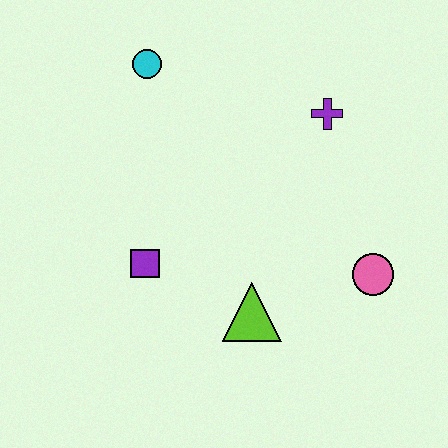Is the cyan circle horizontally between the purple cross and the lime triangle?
No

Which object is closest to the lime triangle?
The purple square is closest to the lime triangle.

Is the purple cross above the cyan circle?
No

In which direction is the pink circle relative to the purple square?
The pink circle is to the right of the purple square.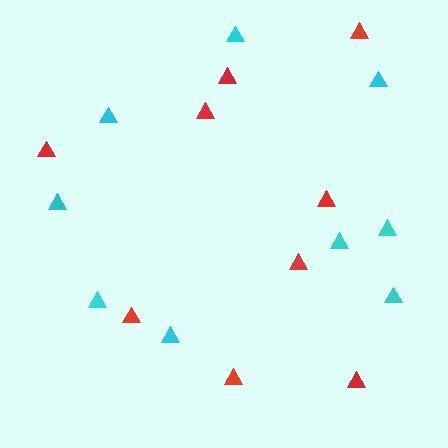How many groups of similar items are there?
There are 2 groups: one group of red triangles (9) and one group of cyan triangles (9).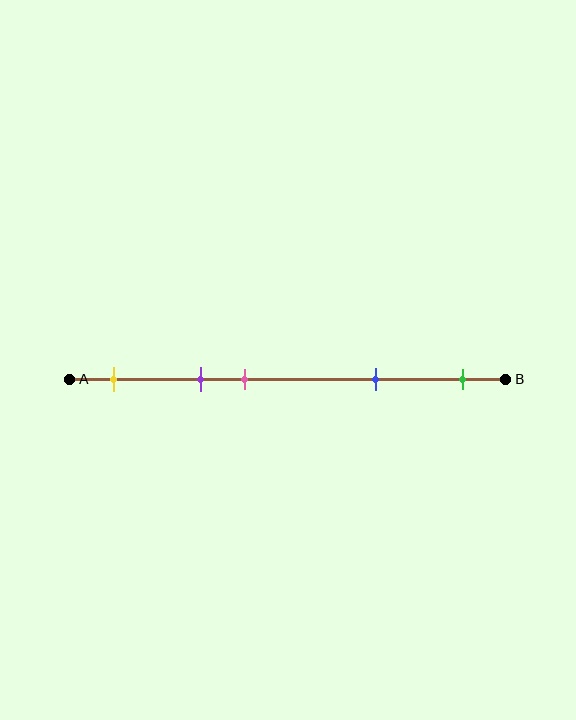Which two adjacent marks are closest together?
The purple and pink marks are the closest adjacent pair.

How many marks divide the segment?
There are 5 marks dividing the segment.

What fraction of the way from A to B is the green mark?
The green mark is approximately 90% (0.9) of the way from A to B.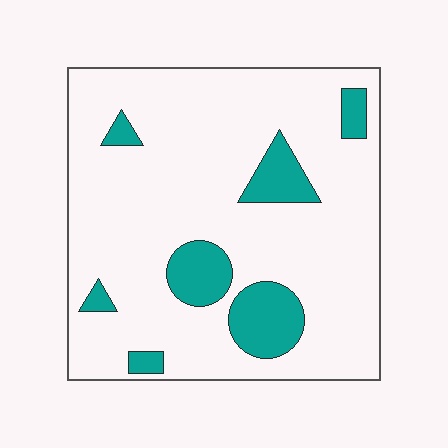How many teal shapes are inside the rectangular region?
7.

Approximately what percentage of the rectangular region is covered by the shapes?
Approximately 15%.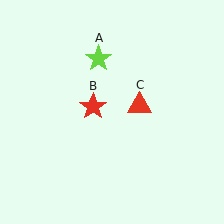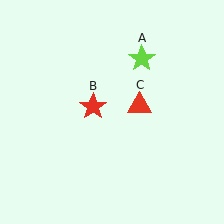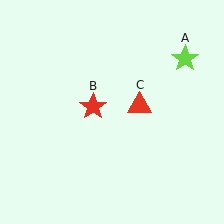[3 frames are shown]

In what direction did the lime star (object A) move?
The lime star (object A) moved right.